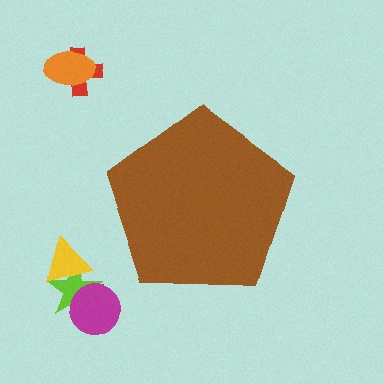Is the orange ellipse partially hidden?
No, the orange ellipse is fully visible.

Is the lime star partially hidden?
No, the lime star is fully visible.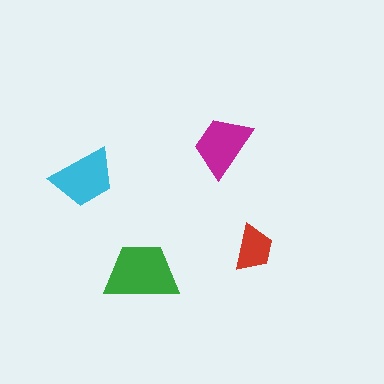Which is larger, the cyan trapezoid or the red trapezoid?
The cyan one.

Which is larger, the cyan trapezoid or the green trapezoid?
The green one.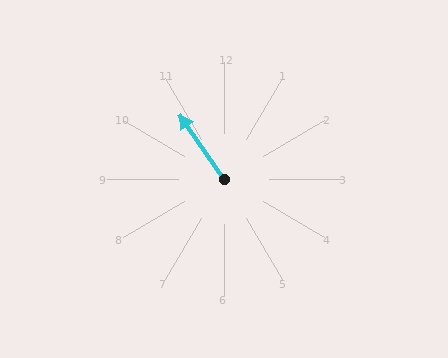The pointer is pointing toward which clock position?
Roughly 11 o'clock.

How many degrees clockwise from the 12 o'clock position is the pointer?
Approximately 325 degrees.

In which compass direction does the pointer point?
Northwest.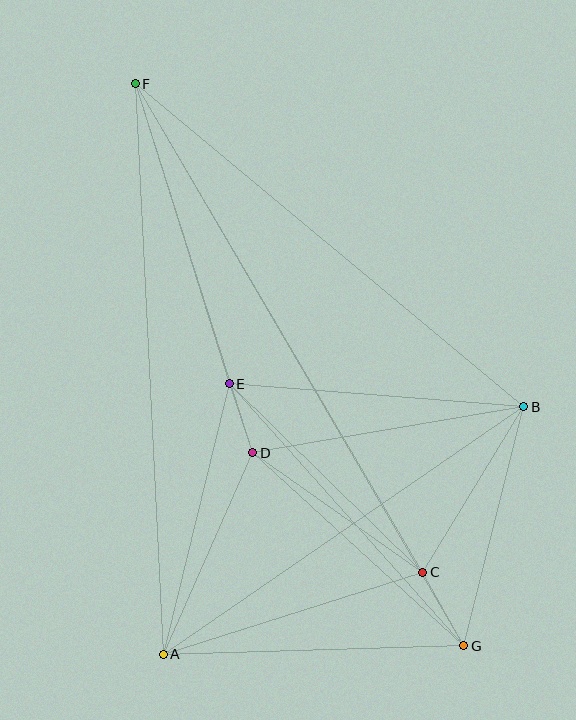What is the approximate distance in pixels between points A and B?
The distance between A and B is approximately 437 pixels.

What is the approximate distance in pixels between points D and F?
The distance between D and F is approximately 387 pixels.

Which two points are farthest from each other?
Points F and G are farthest from each other.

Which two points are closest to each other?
Points D and E are closest to each other.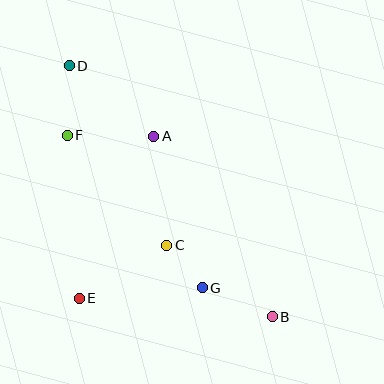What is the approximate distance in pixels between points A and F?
The distance between A and F is approximately 86 pixels.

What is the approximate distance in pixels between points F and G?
The distance between F and G is approximately 204 pixels.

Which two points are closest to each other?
Points C and G are closest to each other.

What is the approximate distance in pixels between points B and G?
The distance between B and G is approximately 76 pixels.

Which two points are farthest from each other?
Points B and D are farthest from each other.